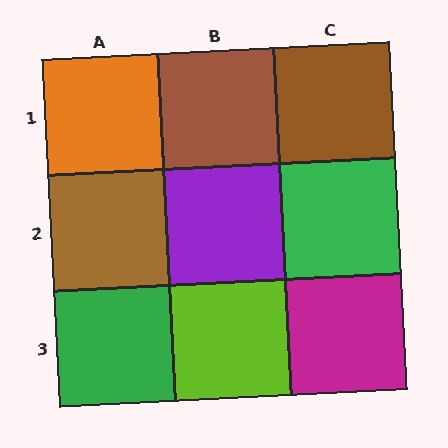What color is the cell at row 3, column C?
Magenta.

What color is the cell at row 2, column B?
Purple.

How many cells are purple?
1 cell is purple.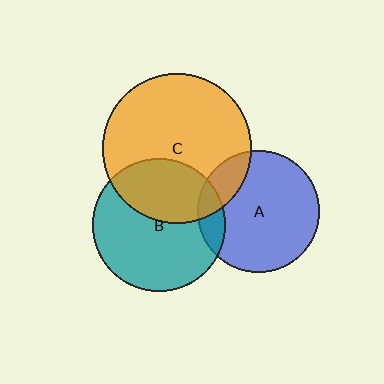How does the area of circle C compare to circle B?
Approximately 1.3 times.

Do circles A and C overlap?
Yes.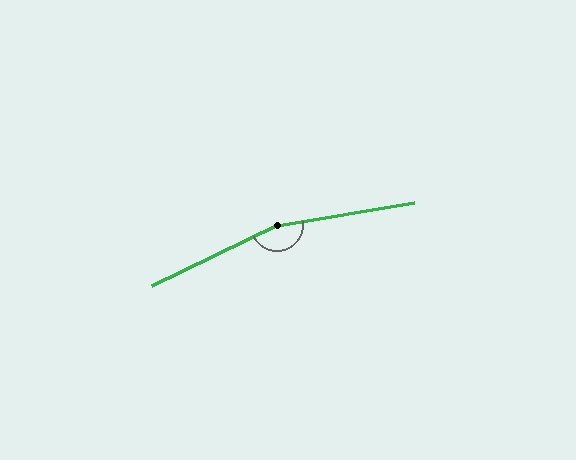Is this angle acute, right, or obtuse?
It is obtuse.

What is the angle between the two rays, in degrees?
Approximately 163 degrees.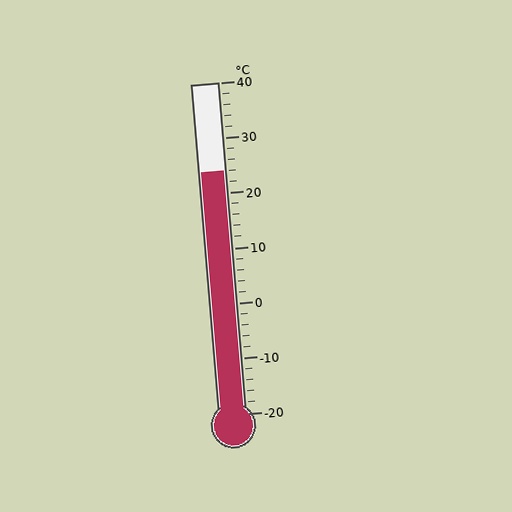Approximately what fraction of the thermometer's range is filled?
The thermometer is filled to approximately 75% of its range.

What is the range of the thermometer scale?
The thermometer scale ranges from -20°C to 40°C.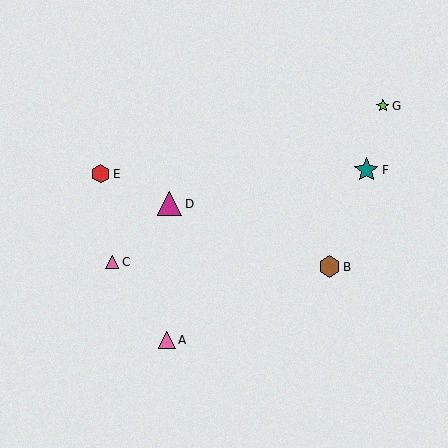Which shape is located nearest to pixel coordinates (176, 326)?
The pink triangle (labeled A) at (167, 340) is nearest to that location.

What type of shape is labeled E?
Shape E is a red hexagon.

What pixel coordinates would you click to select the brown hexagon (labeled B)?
Click at (329, 267) to select the brown hexagon B.